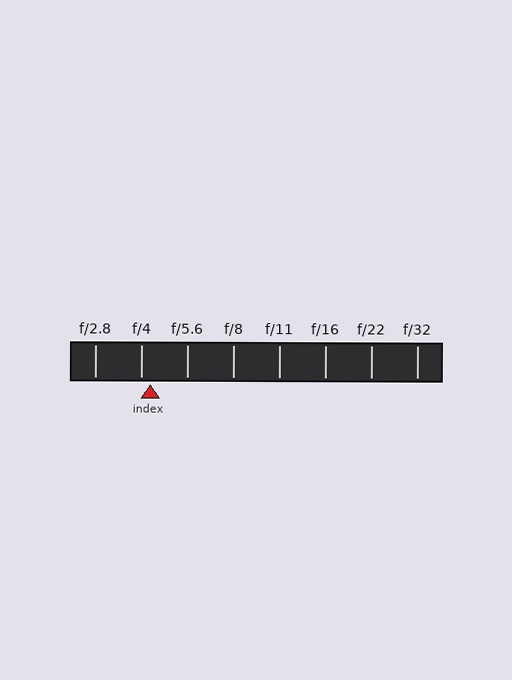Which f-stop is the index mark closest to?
The index mark is closest to f/4.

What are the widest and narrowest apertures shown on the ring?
The widest aperture shown is f/2.8 and the narrowest is f/32.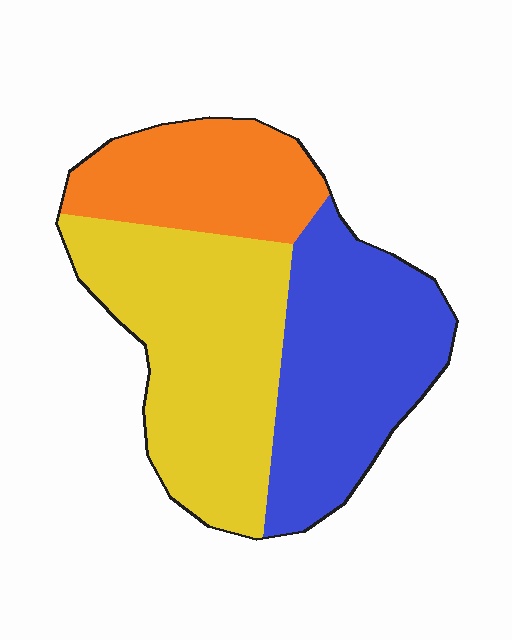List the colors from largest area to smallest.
From largest to smallest: yellow, blue, orange.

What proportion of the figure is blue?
Blue covers 36% of the figure.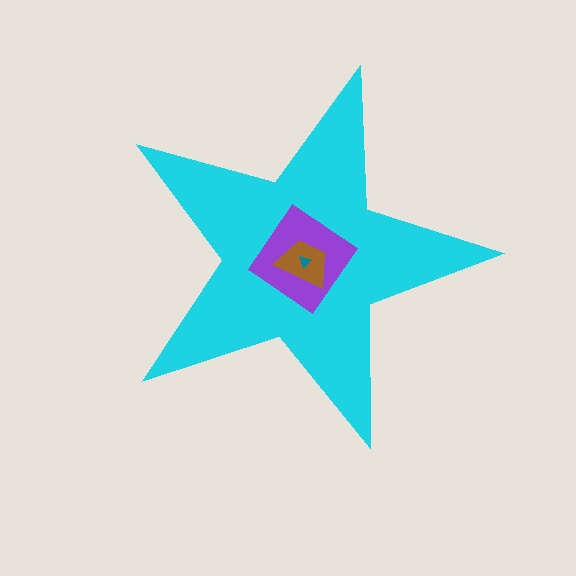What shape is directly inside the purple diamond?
The brown trapezoid.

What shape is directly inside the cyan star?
The purple diamond.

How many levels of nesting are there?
4.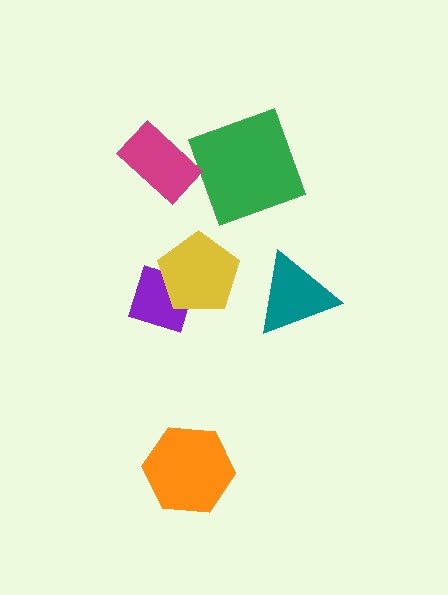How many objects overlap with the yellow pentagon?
1 object overlaps with the yellow pentagon.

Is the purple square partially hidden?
Yes, it is partially covered by another shape.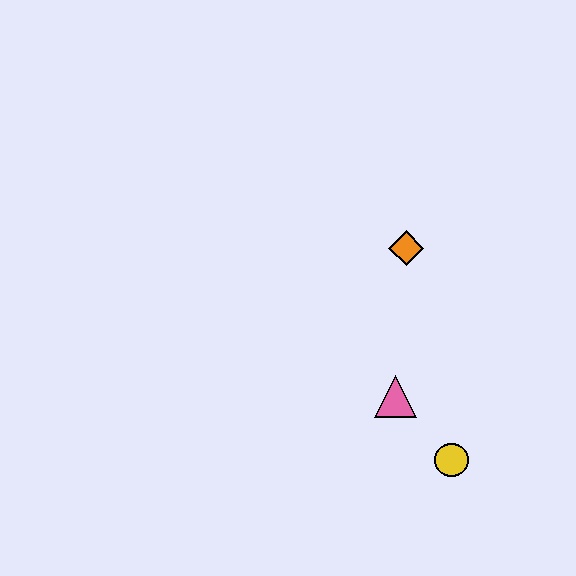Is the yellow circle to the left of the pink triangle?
No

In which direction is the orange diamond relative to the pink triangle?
The orange diamond is above the pink triangle.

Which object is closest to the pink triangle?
The yellow circle is closest to the pink triangle.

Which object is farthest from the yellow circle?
The orange diamond is farthest from the yellow circle.